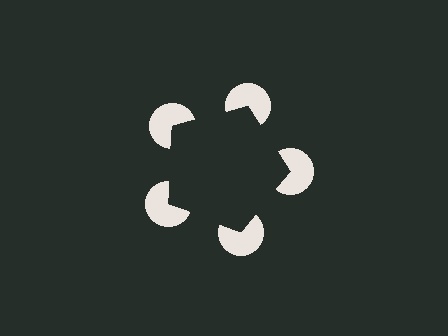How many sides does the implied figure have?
5 sides.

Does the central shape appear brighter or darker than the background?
It typically appears slightly darker than the background, even though no actual brightness change is drawn.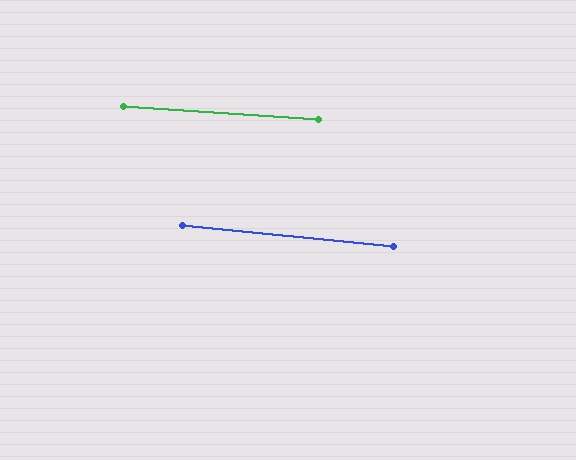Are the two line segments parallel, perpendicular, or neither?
Parallel — their directions differ by only 2.0°.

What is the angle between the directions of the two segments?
Approximately 2 degrees.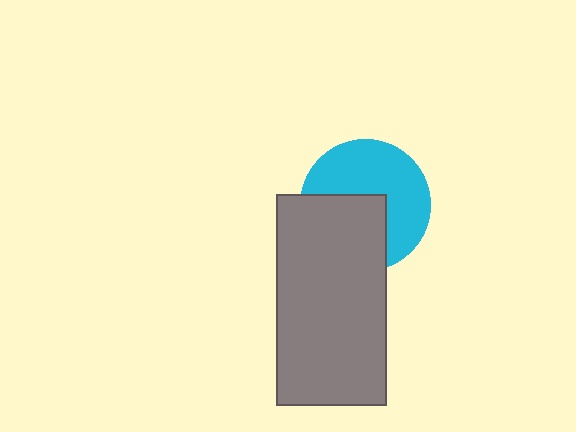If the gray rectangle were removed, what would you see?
You would see the complete cyan circle.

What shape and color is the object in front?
The object in front is a gray rectangle.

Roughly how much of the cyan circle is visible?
About half of it is visible (roughly 57%).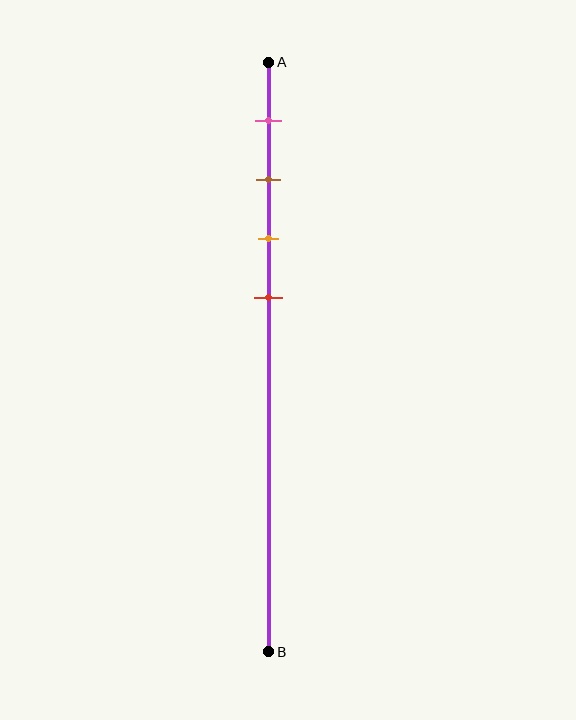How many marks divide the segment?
There are 4 marks dividing the segment.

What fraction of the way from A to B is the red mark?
The red mark is approximately 40% (0.4) of the way from A to B.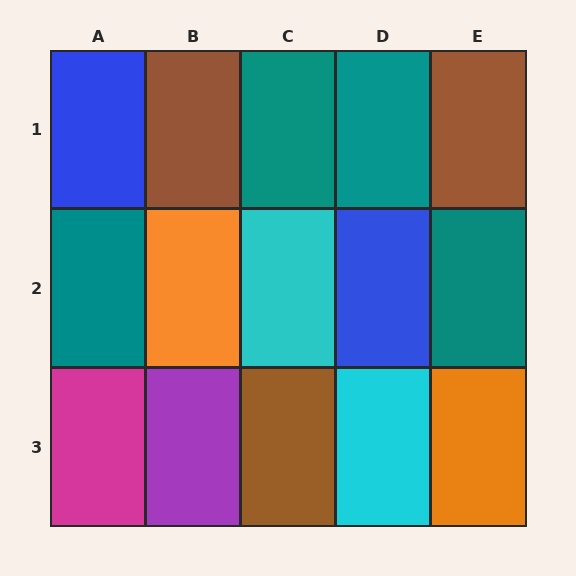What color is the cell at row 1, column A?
Blue.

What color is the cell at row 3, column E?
Orange.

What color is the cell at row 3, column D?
Cyan.